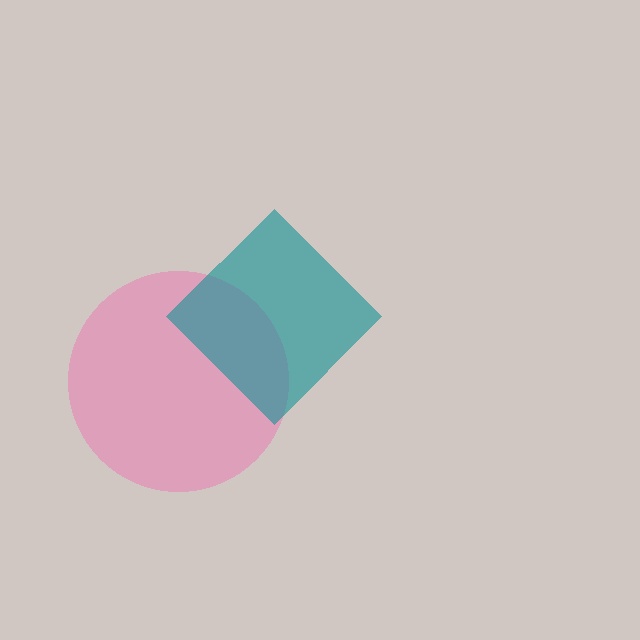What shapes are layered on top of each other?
The layered shapes are: a pink circle, a teal diamond.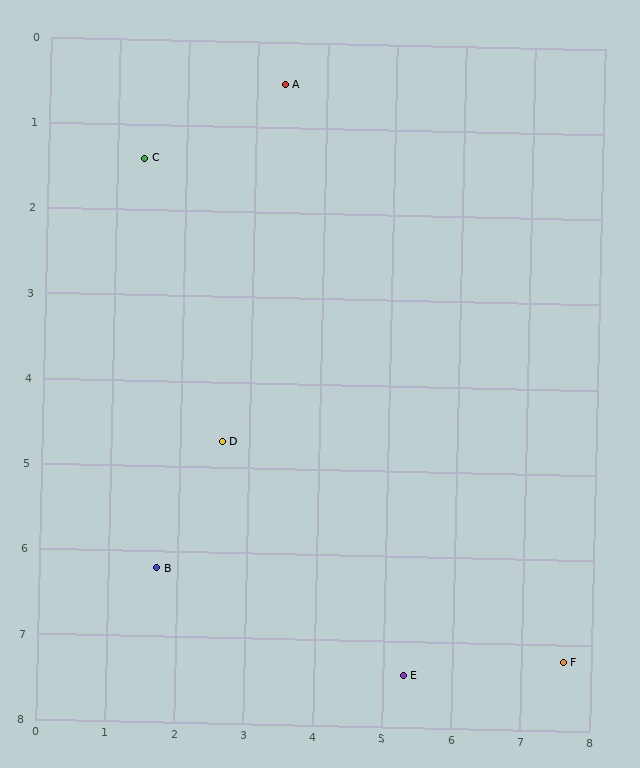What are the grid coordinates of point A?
Point A is at approximately (3.4, 0.5).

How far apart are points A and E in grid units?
Points A and E are about 7.2 grid units apart.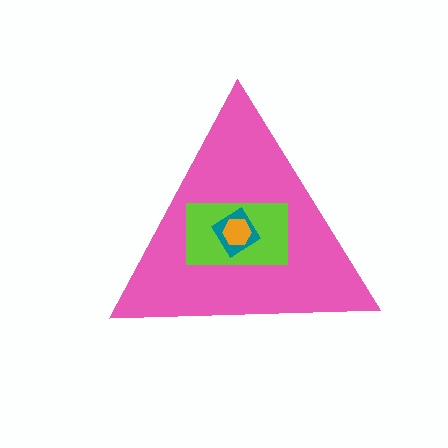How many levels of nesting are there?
4.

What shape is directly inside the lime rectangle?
The teal diamond.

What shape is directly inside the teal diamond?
The orange hexagon.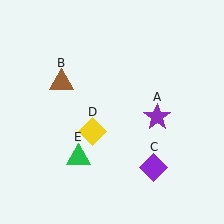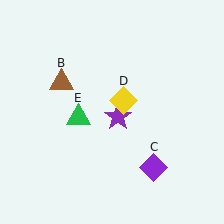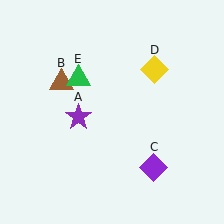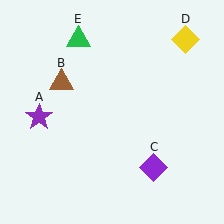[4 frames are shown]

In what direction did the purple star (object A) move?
The purple star (object A) moved left.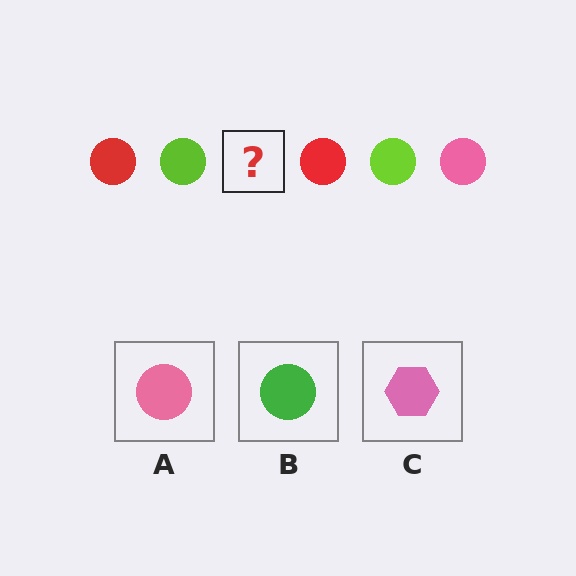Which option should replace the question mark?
Option A.